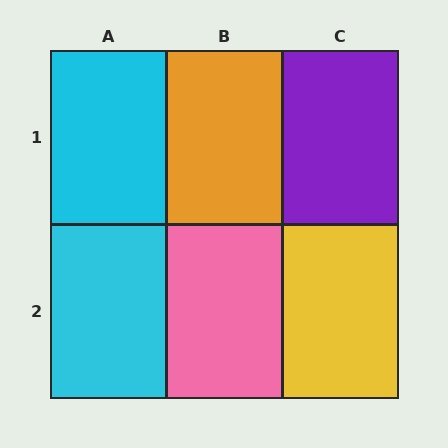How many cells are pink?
1 cell is pink.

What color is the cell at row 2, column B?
Pink.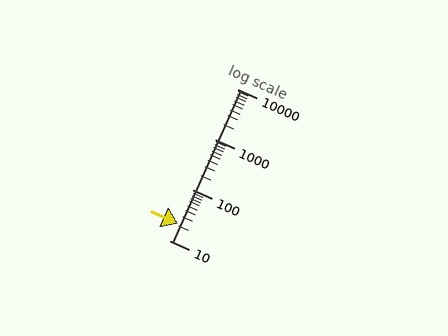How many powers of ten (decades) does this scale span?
The scale spans 3 decades, from 10 to 10000.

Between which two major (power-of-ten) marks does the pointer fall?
The pointer is between 10 and 100.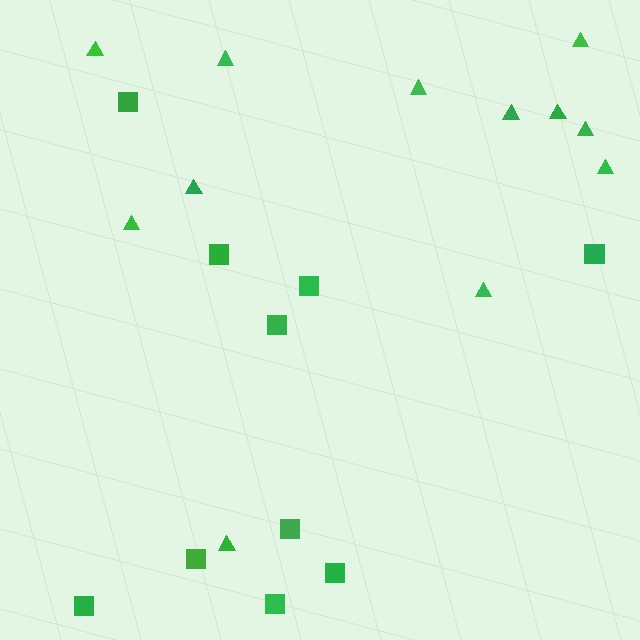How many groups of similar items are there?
There are 2 groups: one group of triangles (12) and one group of squares (10).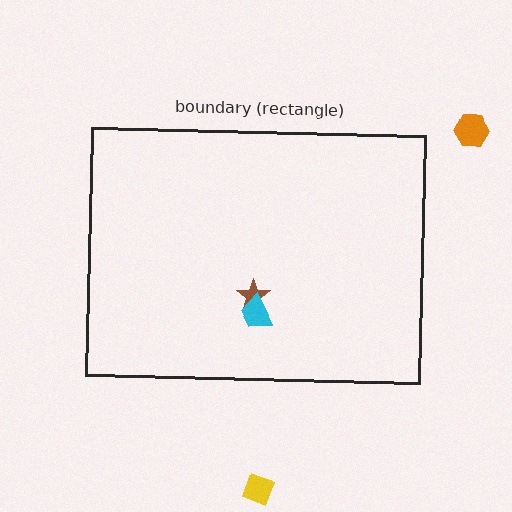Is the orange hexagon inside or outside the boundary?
Outside.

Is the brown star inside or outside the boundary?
Inside.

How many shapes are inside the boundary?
2 inside, 2 outside.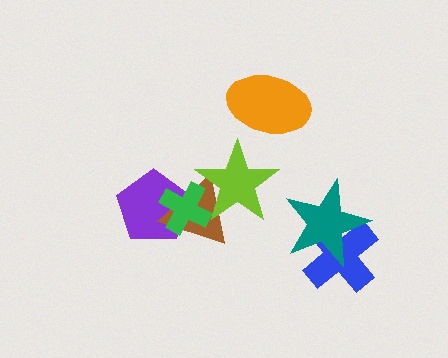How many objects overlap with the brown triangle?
3 objects overlap with the brown triangle.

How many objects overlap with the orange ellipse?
0 objects overlap with the orange ellipse.